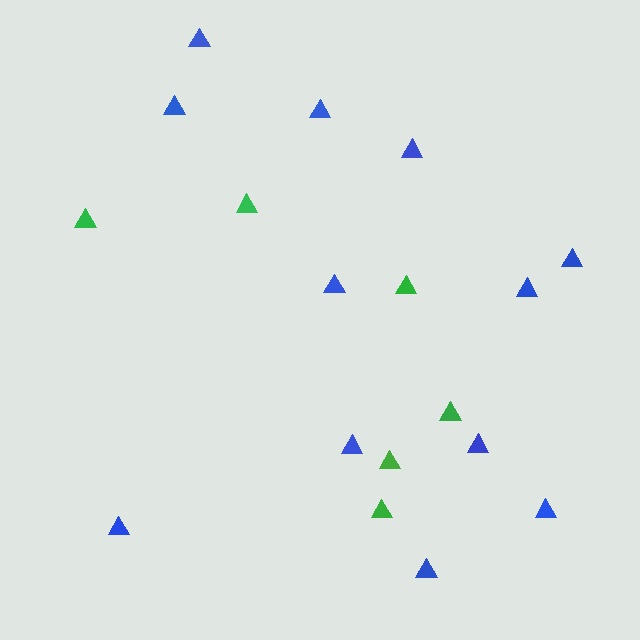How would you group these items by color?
There are 2 groups: one group of green triangles (6) and one group of blue triangles (12).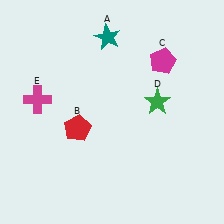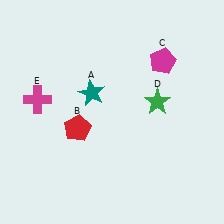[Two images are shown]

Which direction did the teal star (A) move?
The teal star (A) moved down.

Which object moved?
The teal star (A) moved down.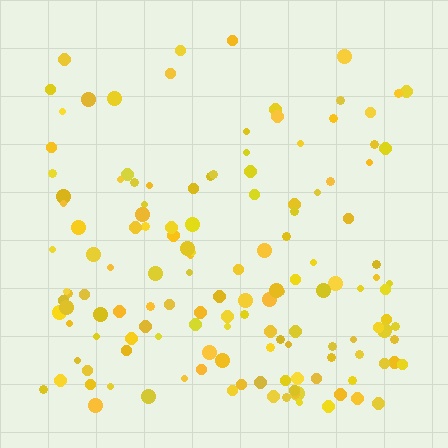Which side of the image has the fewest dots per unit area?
The top.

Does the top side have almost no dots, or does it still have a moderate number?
Still a moderate number, just noticeably fewer than the bottom.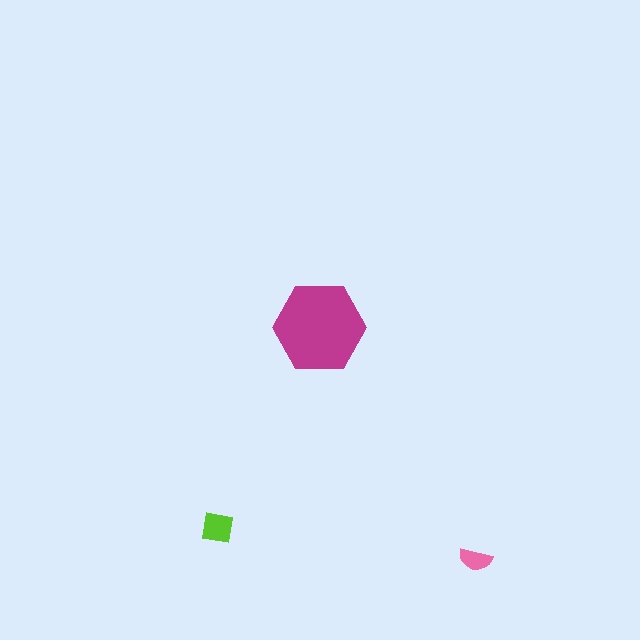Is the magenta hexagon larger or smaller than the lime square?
Larger.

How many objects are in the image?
There are 3 objects in the image.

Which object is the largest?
The magenta hexagon.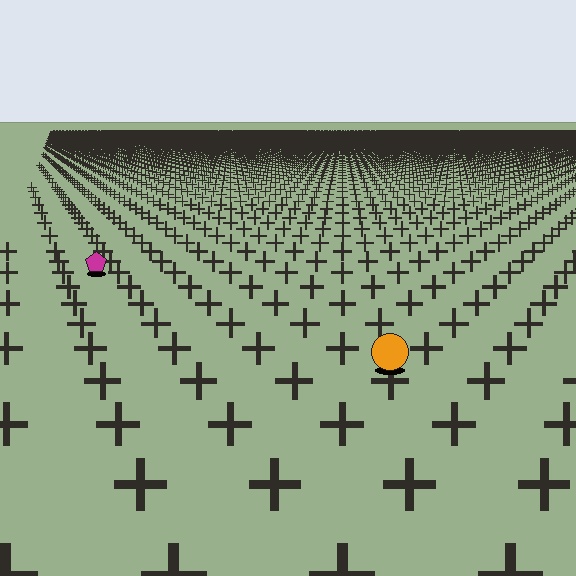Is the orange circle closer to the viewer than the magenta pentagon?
Yes. The orange circle is closer — you can tell from the texture gradient: the ground texture is coarser near it.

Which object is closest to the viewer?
The orange circle is closest. The texture marks near it are larger and more spread out.